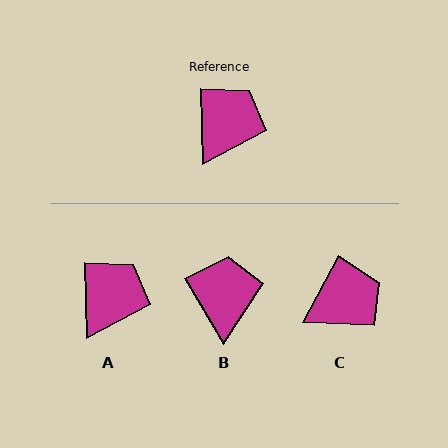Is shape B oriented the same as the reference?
No, it is off by about 28 degrees.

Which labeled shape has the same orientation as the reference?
A.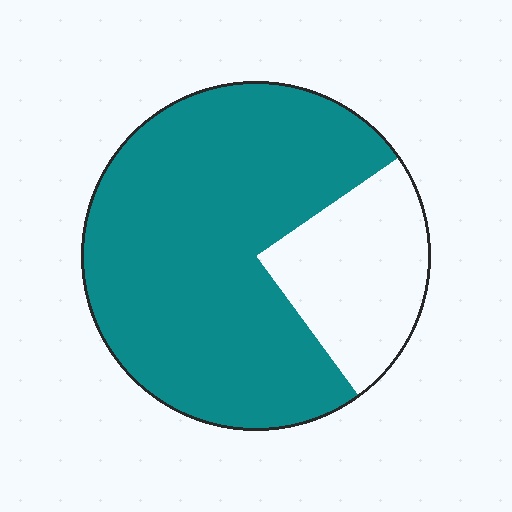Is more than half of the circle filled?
Yes.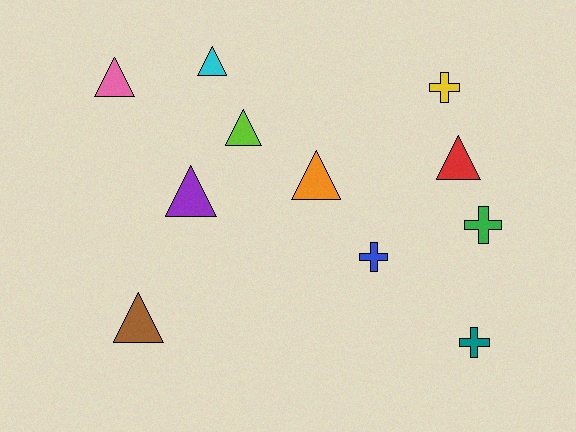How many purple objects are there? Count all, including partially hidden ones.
There is 1 purple object.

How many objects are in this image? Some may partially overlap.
There are 11 objects.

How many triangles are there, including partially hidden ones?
There are 7 triangles.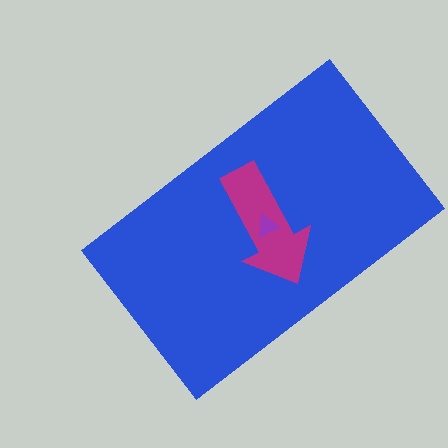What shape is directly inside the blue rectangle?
The magenta arrow.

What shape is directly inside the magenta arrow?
The purple triangle.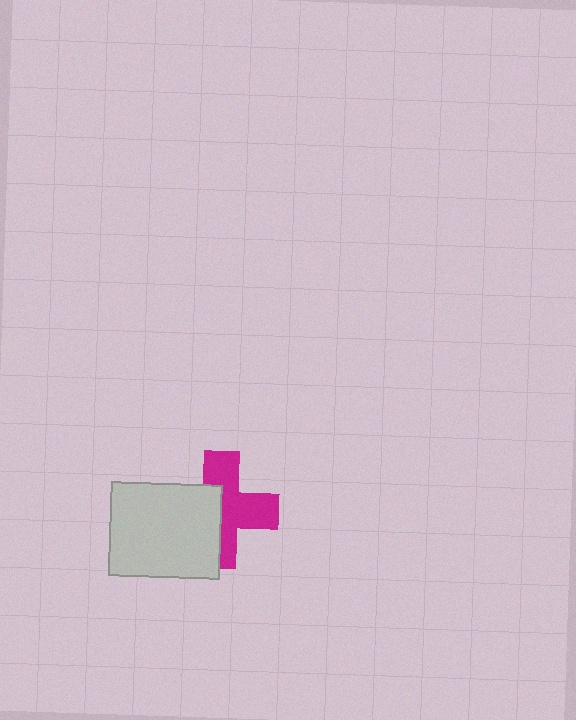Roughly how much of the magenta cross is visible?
About half of it is visible (roughly 56%).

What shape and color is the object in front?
The object in front is a light gray rectangle.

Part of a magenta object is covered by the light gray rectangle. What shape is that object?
It is a cross.